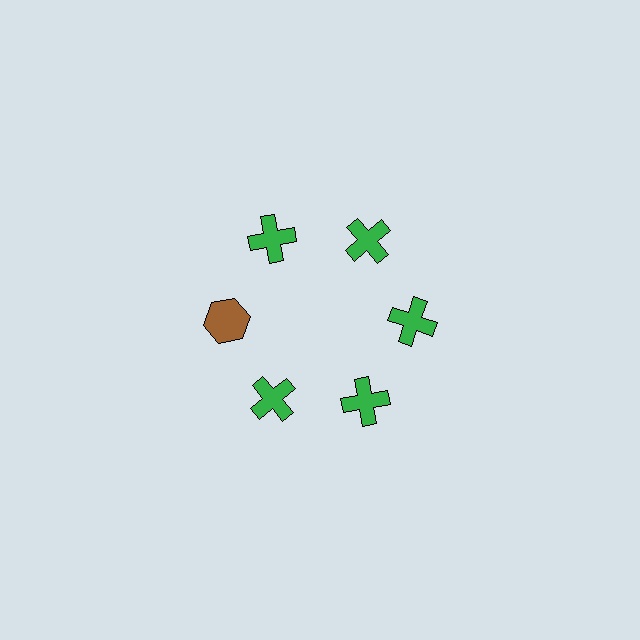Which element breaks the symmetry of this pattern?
The brown hexagon at roughly the 9 o'clock position breaks the symmetry. All other shapes are green crosses.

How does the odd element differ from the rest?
It differs in both color (brown instead of green) and shape (hexagon instead of cross).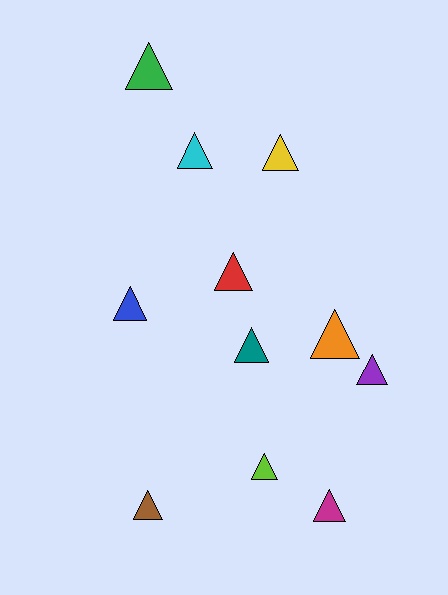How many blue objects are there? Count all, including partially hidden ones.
There is 1 blue object.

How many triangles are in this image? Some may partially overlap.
There are 11 triangles.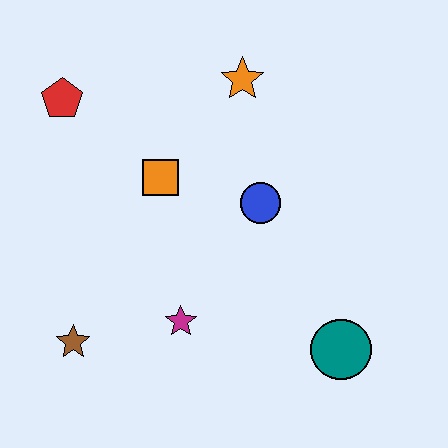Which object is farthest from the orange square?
The teal circle is farthest from the orange square.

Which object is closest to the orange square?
The blue circle is closest to the orange square.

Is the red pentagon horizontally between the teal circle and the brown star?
No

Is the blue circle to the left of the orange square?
No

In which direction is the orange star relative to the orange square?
The orange star is above the orange square.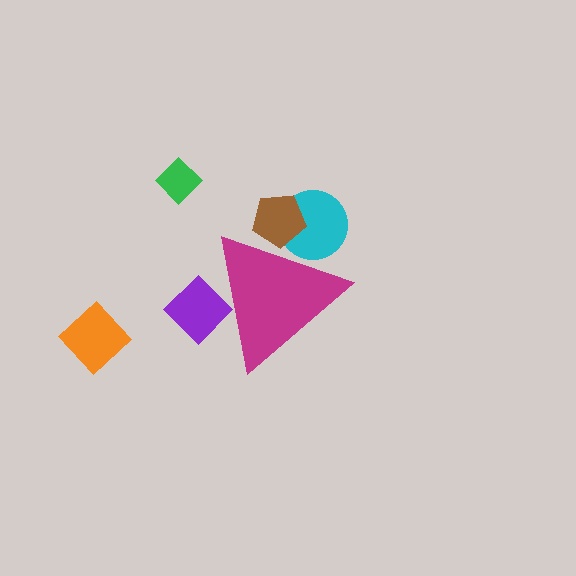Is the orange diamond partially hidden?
No, the orange diamond is fully visible.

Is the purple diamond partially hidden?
Yes, the purple diamond is partially hidden behind the magenta triangle.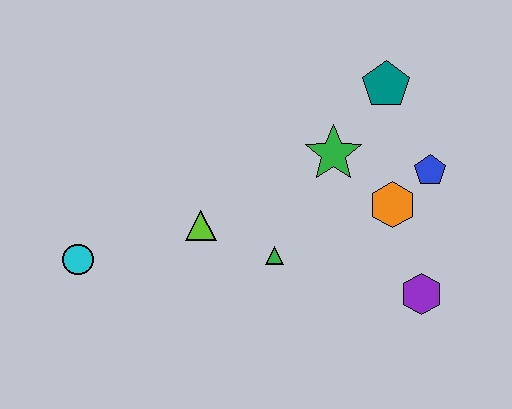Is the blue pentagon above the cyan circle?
Yes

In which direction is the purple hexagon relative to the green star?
The purple hexagon is below the green star.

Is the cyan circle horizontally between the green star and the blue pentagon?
No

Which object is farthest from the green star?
The cyan circle is farthest from the green star.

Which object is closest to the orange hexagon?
The blue pentagon is closest to the orange hexagon.